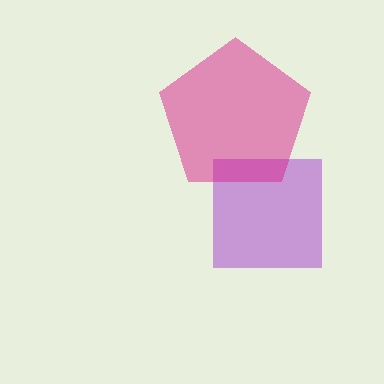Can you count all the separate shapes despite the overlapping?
Yes, there are 2 separate shapes.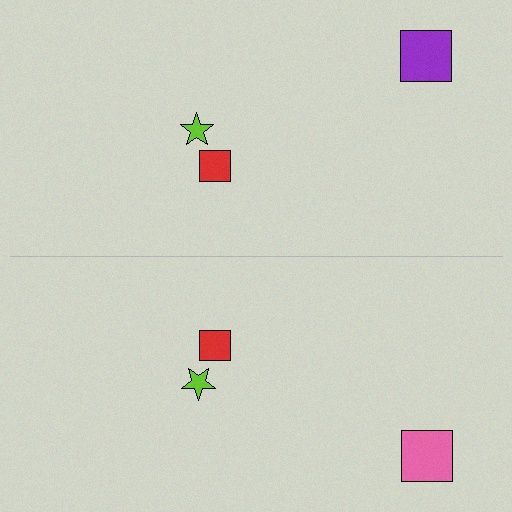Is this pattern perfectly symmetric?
No, the pattern is not perfectly symmetric. The pink square on the bottom side breaks the symmetry — its mirror counterpart is purple.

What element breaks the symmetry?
The pink square on the bottom side breaks the symmetry — its mirror counterpart is purple.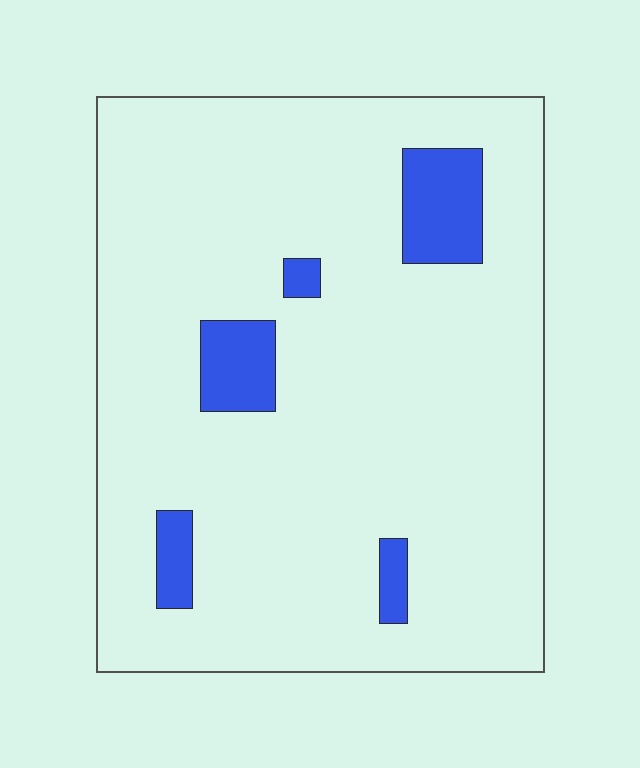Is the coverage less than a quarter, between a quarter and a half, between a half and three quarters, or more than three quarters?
Less than a quarter.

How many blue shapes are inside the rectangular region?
5.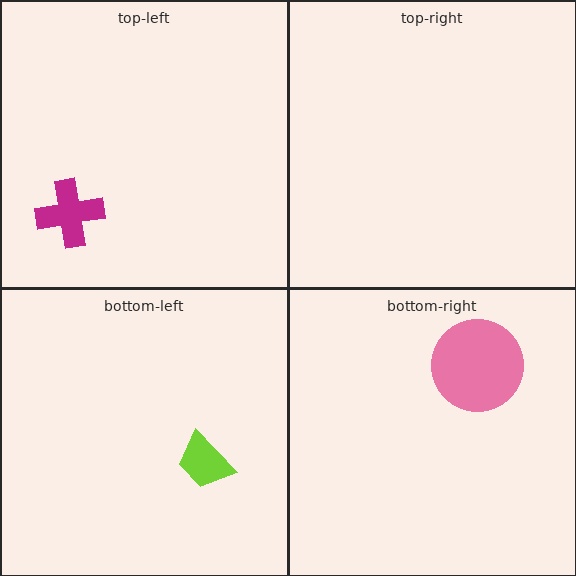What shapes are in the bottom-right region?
The pink circle.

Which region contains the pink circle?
The bottom-right region.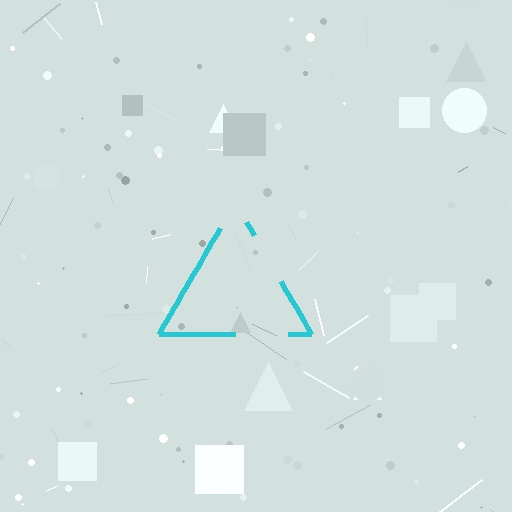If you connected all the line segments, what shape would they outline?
They would outline a triangle.